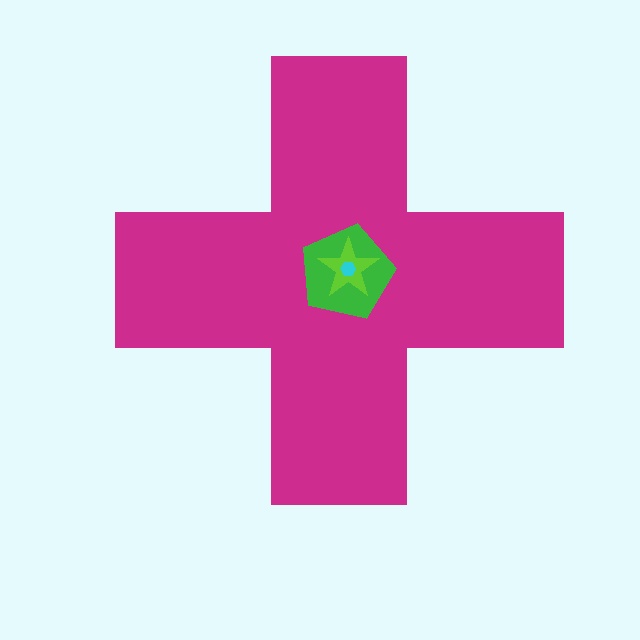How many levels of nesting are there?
4.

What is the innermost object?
The cyan hexagon.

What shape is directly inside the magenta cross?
The green pentagon.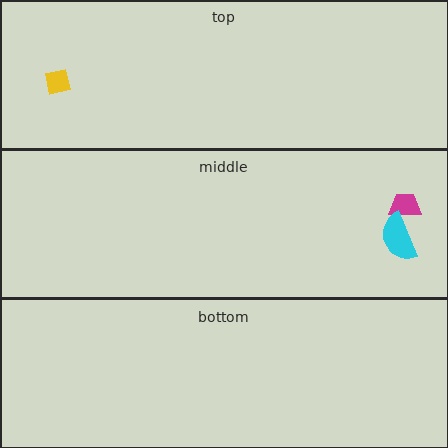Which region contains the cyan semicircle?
The middle region.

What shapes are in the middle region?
The magenta trapezoid, the cyan semicircle.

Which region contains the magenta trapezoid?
The middle region.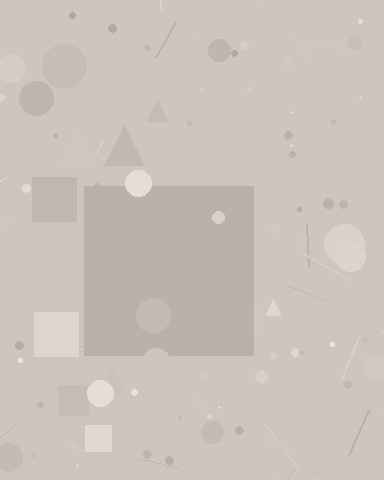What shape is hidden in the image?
A square is hidden in the image.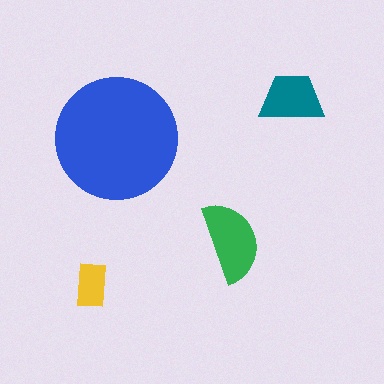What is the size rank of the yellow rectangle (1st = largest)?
4th.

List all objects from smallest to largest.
The yellow rectangle, the teal trapezoid, the green semicircle, the blue circle.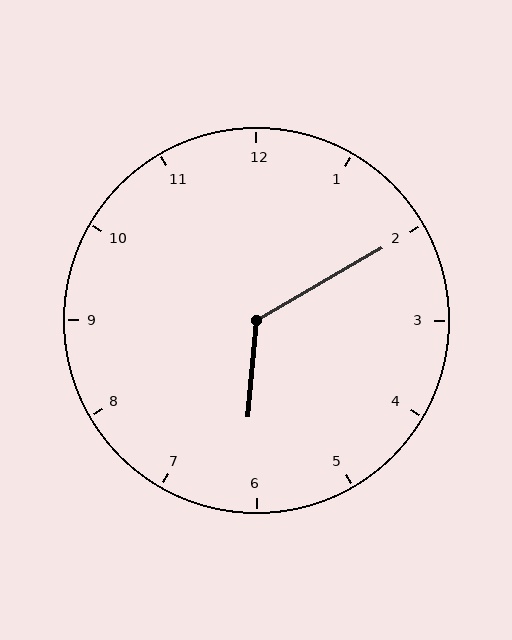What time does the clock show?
6:10.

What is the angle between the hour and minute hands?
Approximately 125 degrees.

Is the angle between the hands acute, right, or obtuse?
It is obtuse.